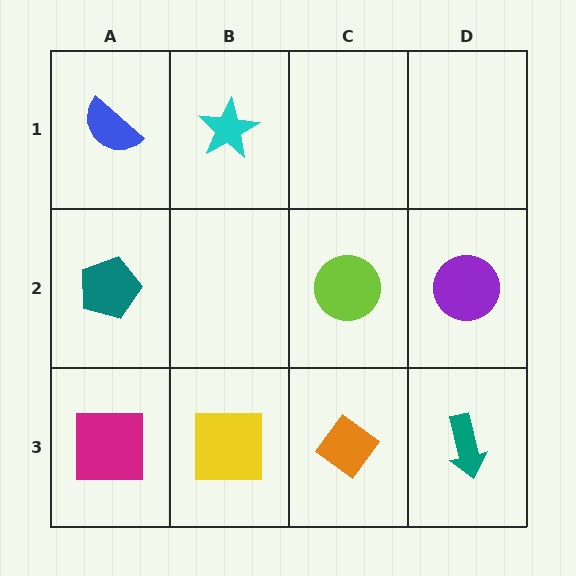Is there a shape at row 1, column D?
No, that cell is empty.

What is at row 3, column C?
An orange diamond.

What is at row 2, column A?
A teal pentagon.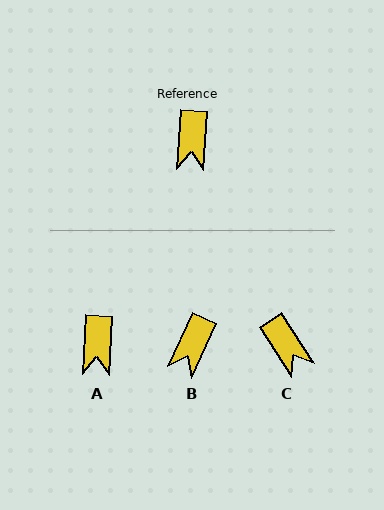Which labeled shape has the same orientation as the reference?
A.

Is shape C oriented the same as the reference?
No, it is off by about 36 degrees.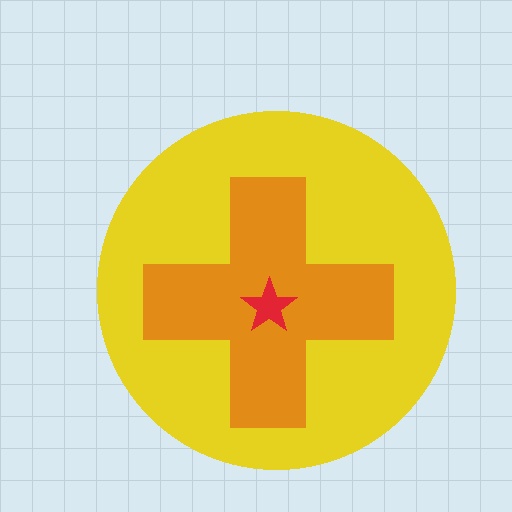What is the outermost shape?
The yellow circle.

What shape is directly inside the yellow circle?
The orange cross.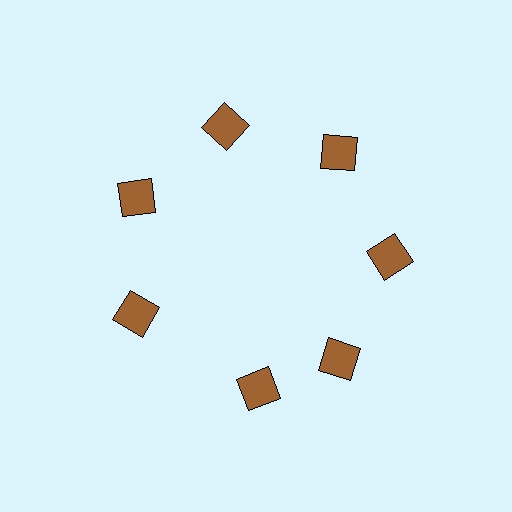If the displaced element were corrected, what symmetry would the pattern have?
It would have 7-fold rotational symmetry — the pattern would map onto itself every 51 degrees.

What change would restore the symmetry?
The symmetry would be restored by rotating it back into even spacing with its neighbors so that all 7 squares sit at equal angles and equal distance from the center.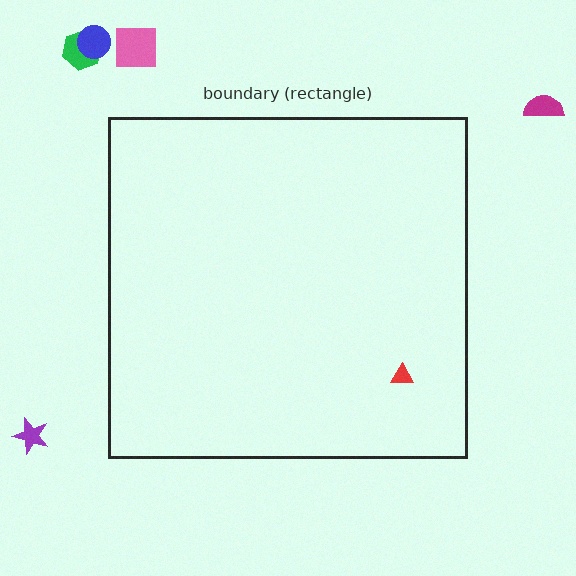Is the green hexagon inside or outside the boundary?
Outside.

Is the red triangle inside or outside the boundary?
Inside.